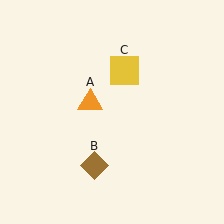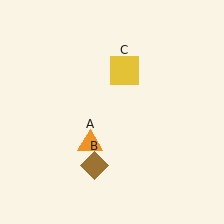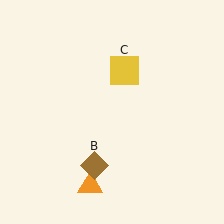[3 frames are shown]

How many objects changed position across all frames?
1 object changed position: orange triangle (object A).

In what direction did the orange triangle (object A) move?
The orange triangle (object A) moved down.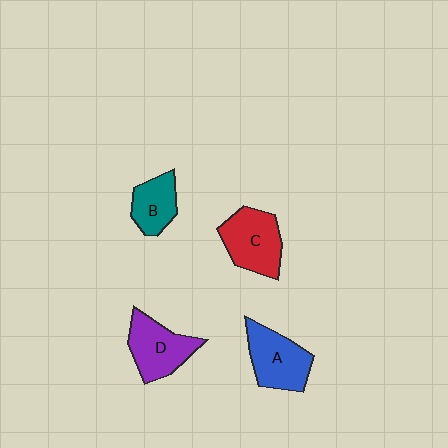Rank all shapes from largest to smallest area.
From largest to smallest: C (red), A (blue), D (purple), B (teal).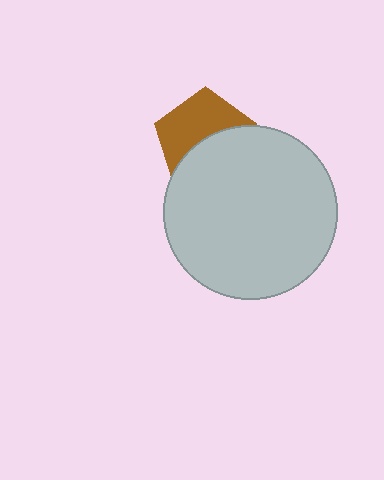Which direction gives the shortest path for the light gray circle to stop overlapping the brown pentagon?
Moving down gives the shortest separation.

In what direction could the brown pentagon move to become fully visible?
The brown pentagon could move up. That would shift it out from behind the light gray circle entirely.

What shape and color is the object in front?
The object in front is a light gray circle.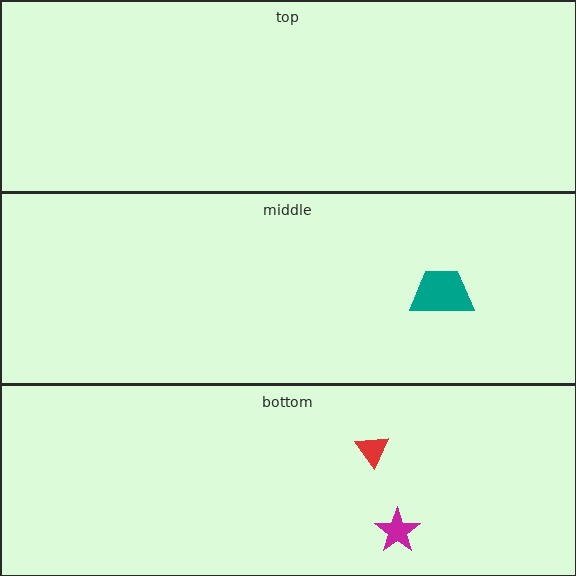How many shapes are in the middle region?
1.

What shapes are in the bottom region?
The magenta star, the red triangle.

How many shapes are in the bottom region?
2.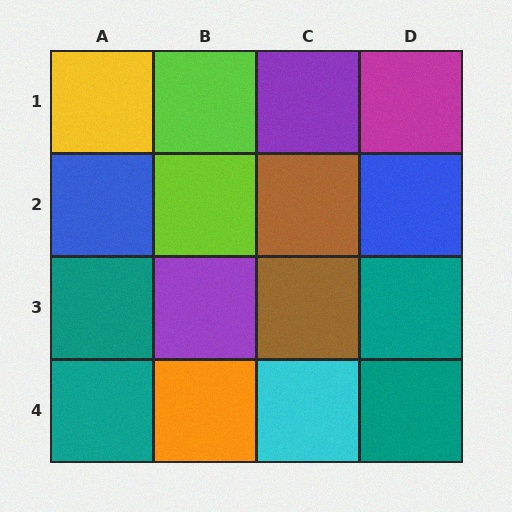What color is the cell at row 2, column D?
Blue.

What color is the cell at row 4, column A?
Teal.